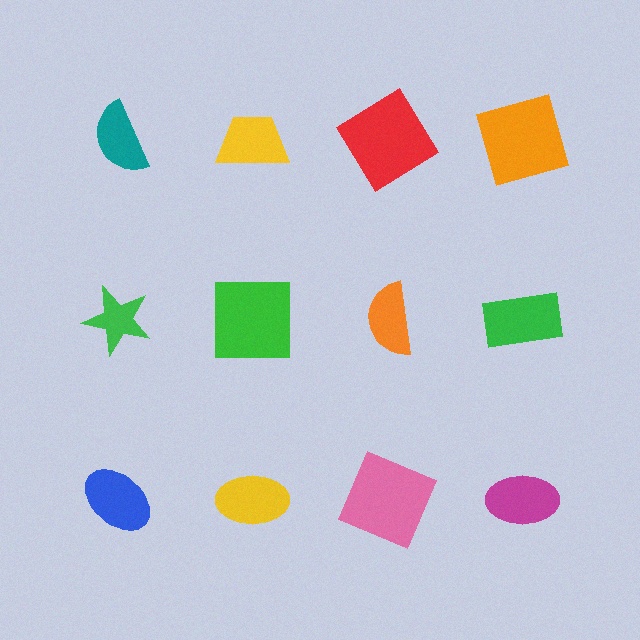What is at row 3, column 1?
A blue ellipse.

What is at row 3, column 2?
A yellow ellipse.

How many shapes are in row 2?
4 shapes.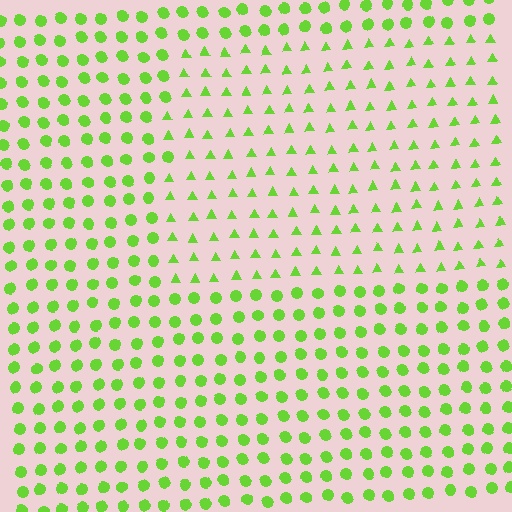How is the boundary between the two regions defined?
The boundary is defined by a change in element shape: triangles inside vs. circles outside. All elements share the same color and spacing.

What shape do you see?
I see a rectangle.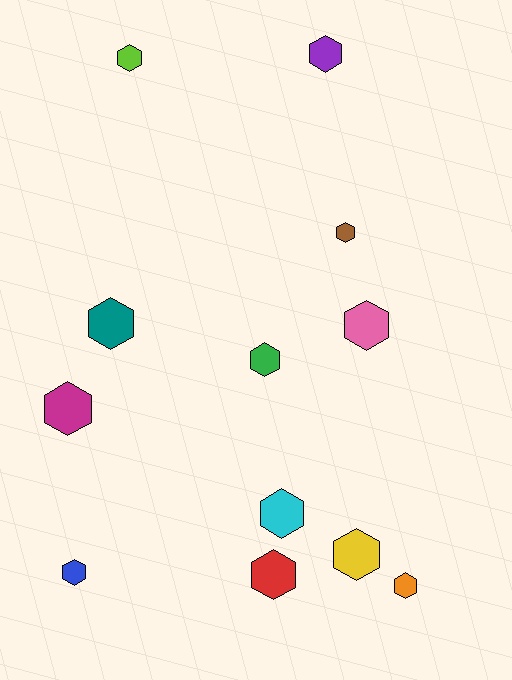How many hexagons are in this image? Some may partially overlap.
There are 12 hexagons.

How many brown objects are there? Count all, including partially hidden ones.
There is 1 brown object.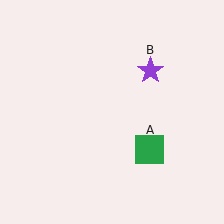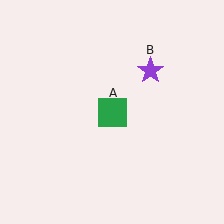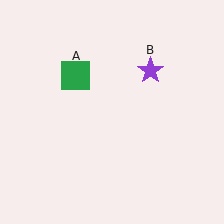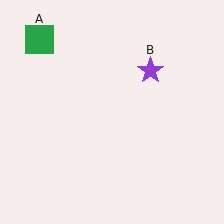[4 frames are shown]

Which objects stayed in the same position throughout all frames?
Purple star (object B) remained stationary.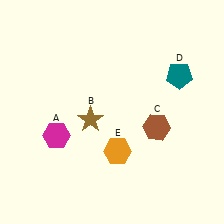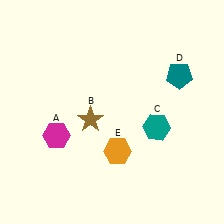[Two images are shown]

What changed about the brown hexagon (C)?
In Image 1, C is brown. In Image 2, it changed to teal.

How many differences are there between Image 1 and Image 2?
There is 1 difference between the two images.